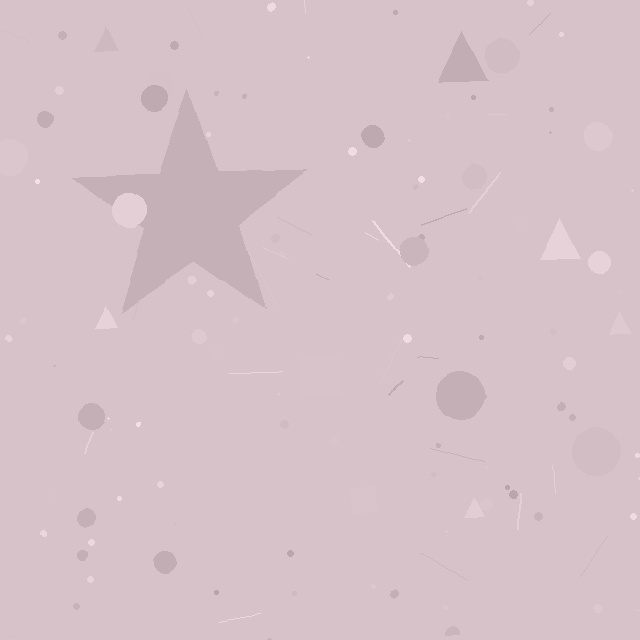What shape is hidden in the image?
A star is hidden in the image.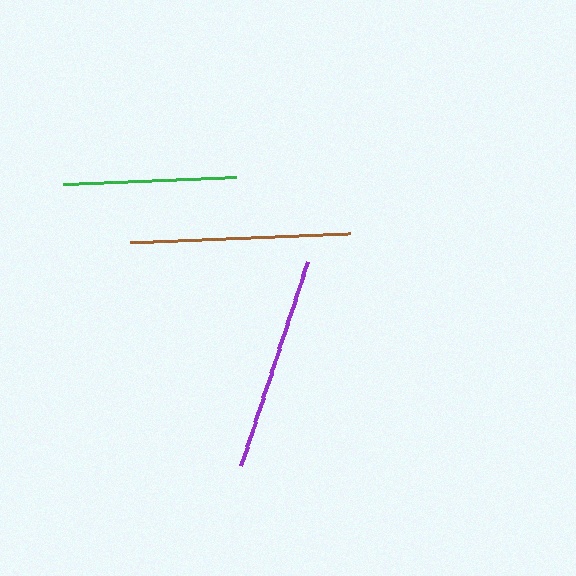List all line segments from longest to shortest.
From longest to shortest: brown, purple, green.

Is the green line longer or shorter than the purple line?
The purple line is longer than the green line.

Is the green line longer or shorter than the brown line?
The brown line is longer than the green line.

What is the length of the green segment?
The green segment is approximately 174 pixels long.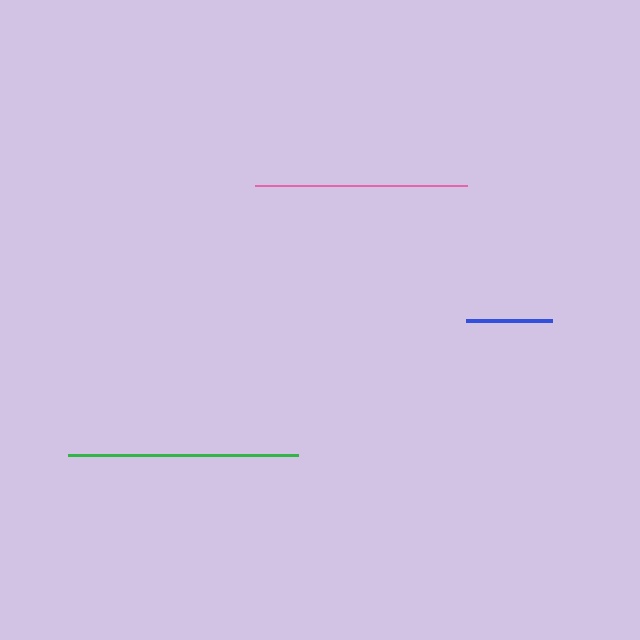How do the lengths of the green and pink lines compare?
The green and pink lines are approximately the same length.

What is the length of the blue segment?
The blue segment is approximately 86 pixels long.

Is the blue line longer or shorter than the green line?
The green line is longer than the blue line.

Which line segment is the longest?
The green line is the longest at approximately 231 pixels.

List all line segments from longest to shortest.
From longest to shortest: green, pink, blue.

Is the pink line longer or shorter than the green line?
The green line is longer than the pink line.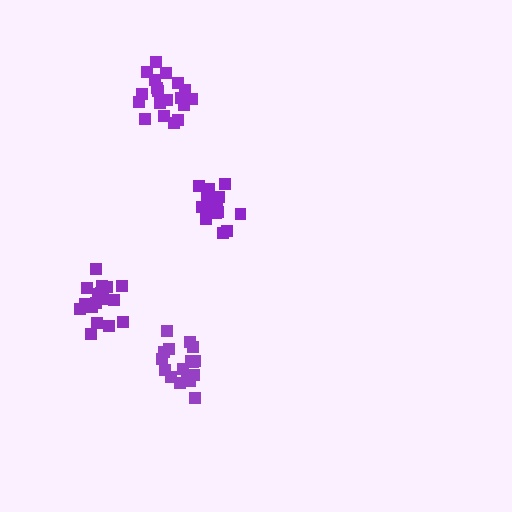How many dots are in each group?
Group 1: 19 dots, Group 2: 17 dots, Group 3: 17 dots, Group 4: 19 dots (72 total).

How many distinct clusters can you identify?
There are 4 distinct clusters.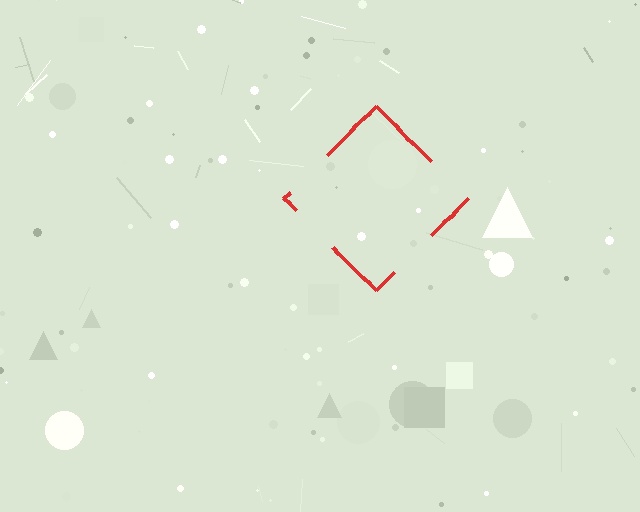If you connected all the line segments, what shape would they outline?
They would outline a diamond.